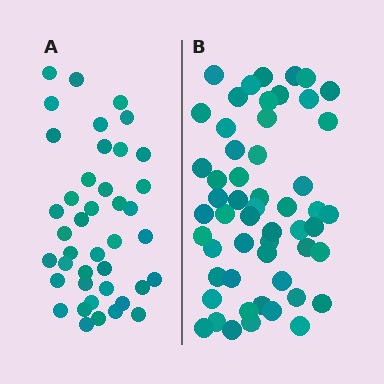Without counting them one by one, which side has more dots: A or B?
Region B (the right region) has more dots.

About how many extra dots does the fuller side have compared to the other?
Region B has approximately 15 more dots than region A.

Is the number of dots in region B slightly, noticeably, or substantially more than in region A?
Region B has noticeably more, but not dramatically so. The ratio is roughly 1.3 to 1.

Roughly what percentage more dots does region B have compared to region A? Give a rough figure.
About 30% more.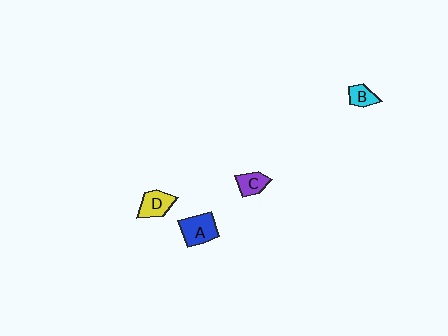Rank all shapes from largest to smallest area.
From largest to smallest: A (blue), D (yellow), C (purple), B (cyan).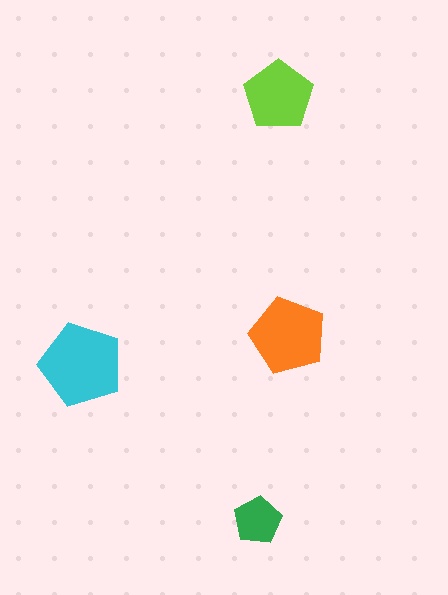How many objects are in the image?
There are 4 objects in the image.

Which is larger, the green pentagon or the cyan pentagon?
The cyan one.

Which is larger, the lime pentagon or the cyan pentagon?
The cyan one.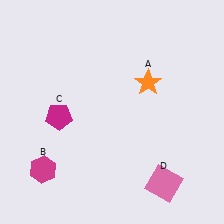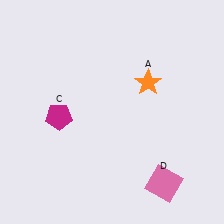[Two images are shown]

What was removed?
The magenta hexagon (B) was removed in Image 2.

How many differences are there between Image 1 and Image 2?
There is 1 difference between the two images.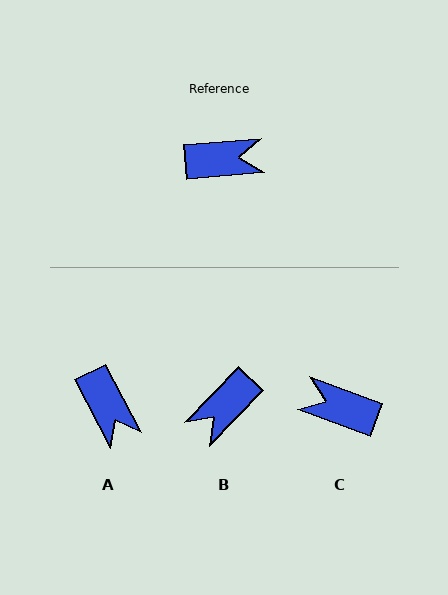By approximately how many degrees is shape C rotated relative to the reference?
Approximately 155 degrees counter-clockwise.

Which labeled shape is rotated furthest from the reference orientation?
C, about 155 degrees away.